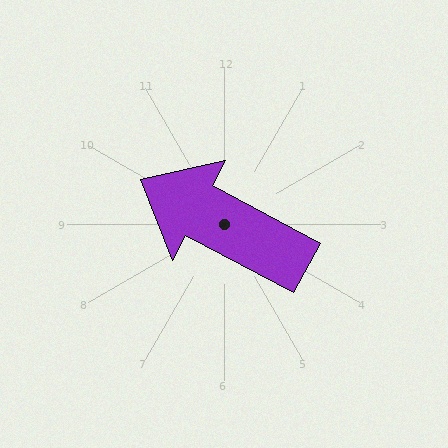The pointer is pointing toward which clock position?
Roughly 10 o'clock.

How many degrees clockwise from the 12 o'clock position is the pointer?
Approximately 298 degrees.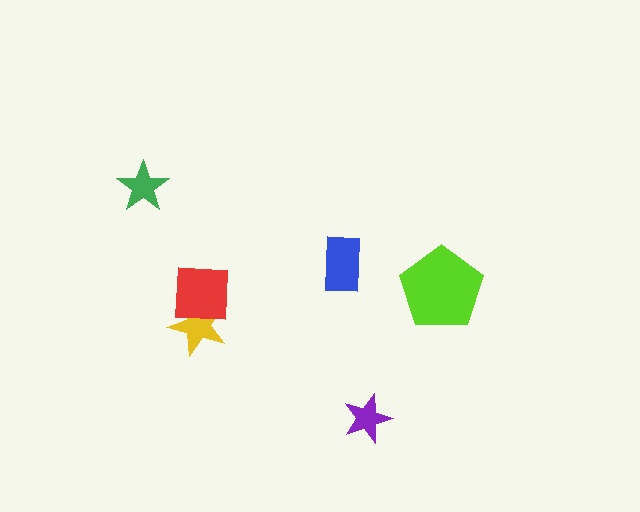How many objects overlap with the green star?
0 objects overlap with the green star.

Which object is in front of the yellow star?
The red square is in front of the yellow star.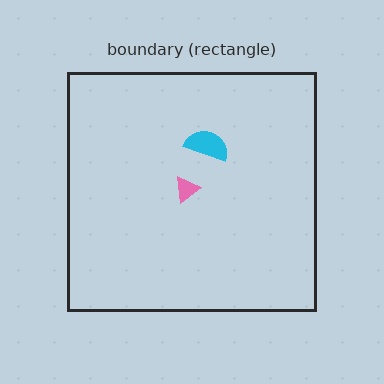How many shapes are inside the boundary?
2 inside, 0 outside.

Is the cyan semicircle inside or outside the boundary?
Inside.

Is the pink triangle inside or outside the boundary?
Inside.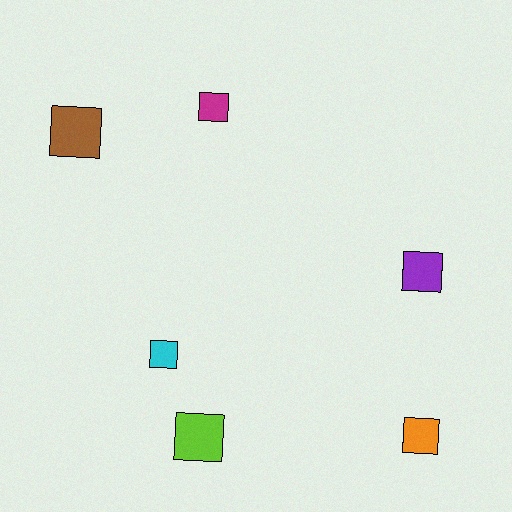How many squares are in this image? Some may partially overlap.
There are 6 squares.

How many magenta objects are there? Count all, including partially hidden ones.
There is 1 magenta object.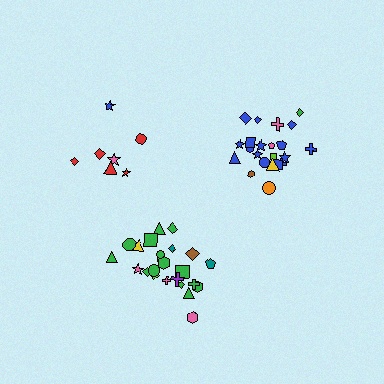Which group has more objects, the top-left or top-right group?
The top-right group.